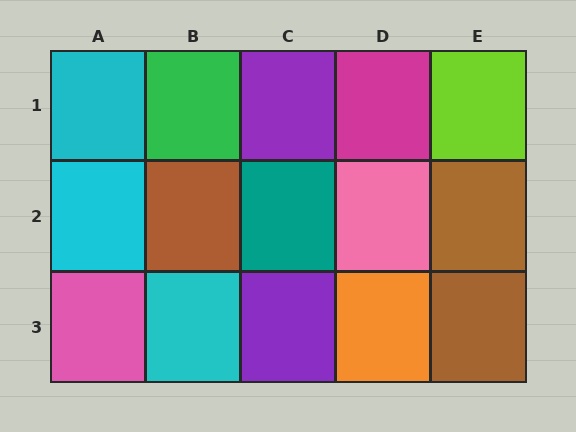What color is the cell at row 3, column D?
Orange.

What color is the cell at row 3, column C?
Purple.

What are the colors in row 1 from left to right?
Cyan, green, purple, magenta, lime.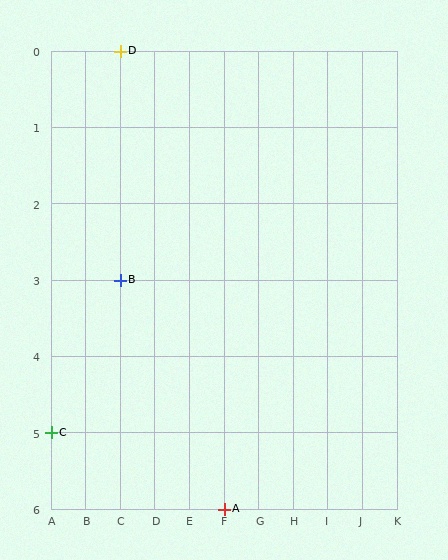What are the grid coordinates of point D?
Point D is at grid coordinates (C, 0).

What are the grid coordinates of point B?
Point B is at grid coordinates (C, 3).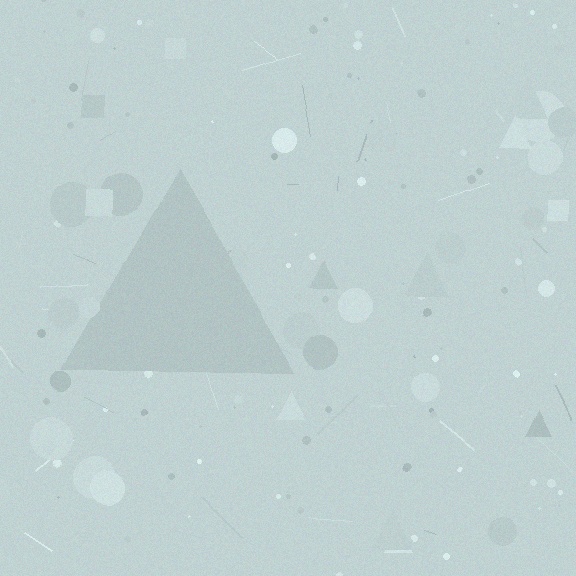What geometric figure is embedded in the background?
A triangle is embedded in the background.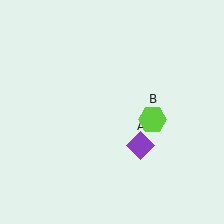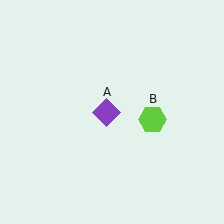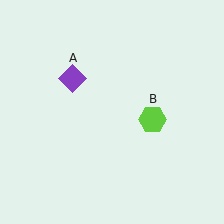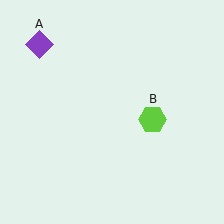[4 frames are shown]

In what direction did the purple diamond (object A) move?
The purple diamond (object A) moved up and to the left.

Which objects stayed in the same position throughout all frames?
Lime hexagon (object B) remained stationary.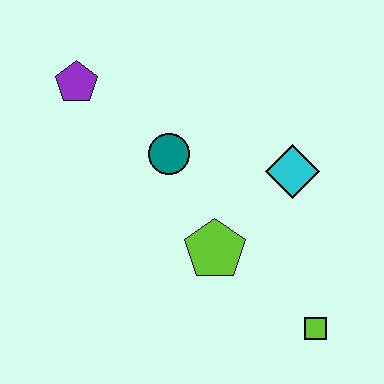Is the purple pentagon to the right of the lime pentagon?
No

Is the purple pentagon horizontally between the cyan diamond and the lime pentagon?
No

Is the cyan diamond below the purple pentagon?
Yes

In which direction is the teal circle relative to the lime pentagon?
The teal circle is above the lime pentagon.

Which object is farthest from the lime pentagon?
The purple pentagon is farthest from the lime pentagon.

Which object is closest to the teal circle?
The lime pentagon is closest to the teal circle.